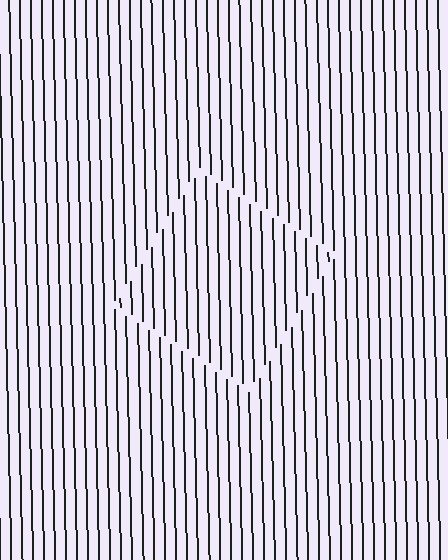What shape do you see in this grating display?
An illusory square. The interior of the shape contains the same grating, shifted by half a period — the contour is defined by the phase discontinuity where line-ends from the inner and outer gratings abut.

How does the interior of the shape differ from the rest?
The interior of the shape contains the same grating, shifted by half a period — the contour is defined by the phase discontinuity where line-ends from the inner and outer gratings abut.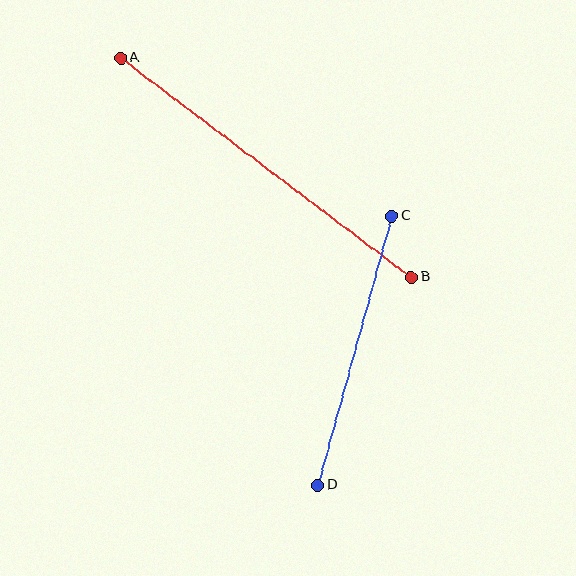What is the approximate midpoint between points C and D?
The midpoint is at approximately (355, 351) pixels.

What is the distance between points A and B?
The distance is approximately 364 pixels.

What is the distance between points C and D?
The distance is approximately 279 pixels.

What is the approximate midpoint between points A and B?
The midpoint is at approximately (266, 168) pixels.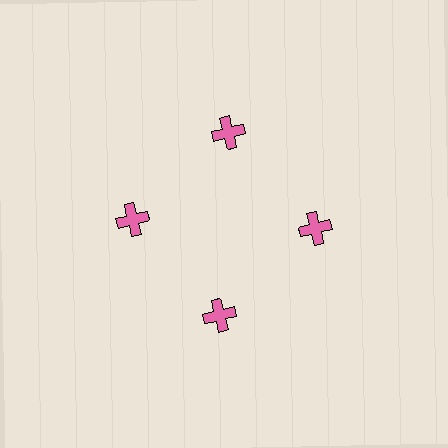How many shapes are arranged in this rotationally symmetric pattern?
There are 4 shapes, arranged in 4 groups of 1.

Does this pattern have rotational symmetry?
Yes, this pattern has 4-fold rotational symmetry. It looks the same after rotating 90 degrees around the center.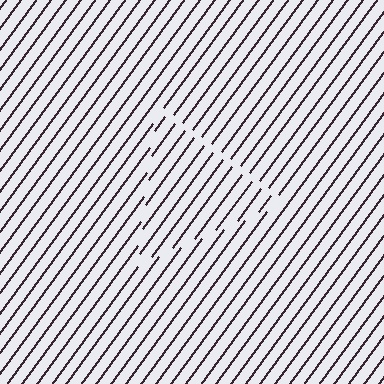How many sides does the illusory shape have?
3 sides — the line-ends trace a triangle.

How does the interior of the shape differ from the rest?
The interior of the shape contains the same grating, shifted by half a period — the contour is defined by the phase discontinuity where line-ends from the inner and outer gratings abut.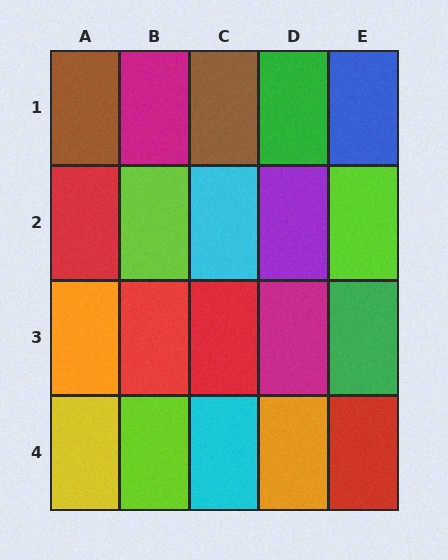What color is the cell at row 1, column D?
Green.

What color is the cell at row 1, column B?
Magenta.